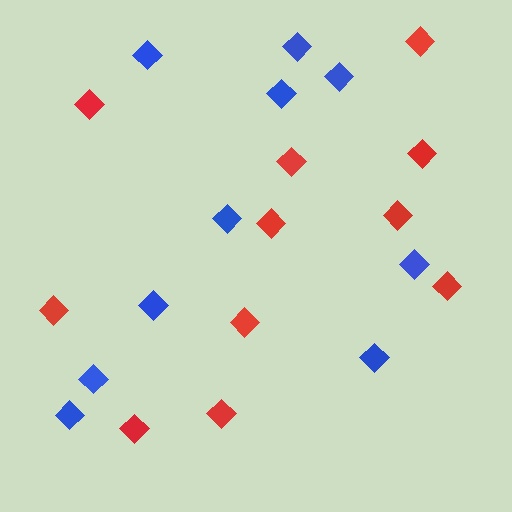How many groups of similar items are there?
There are 2 groups: one group of red diamonds (11) and one group of blue diamonds (10).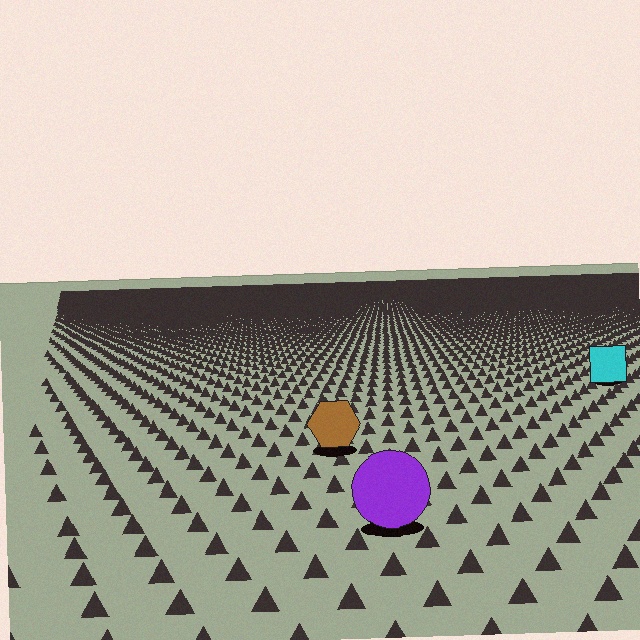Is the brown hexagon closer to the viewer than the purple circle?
No. The purple circle is closer — you can tell from the texture gradient: the ground texture is coarser near it.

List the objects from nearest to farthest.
From nearest to farthest: the purple circle, the brown hexagon, the cyan square.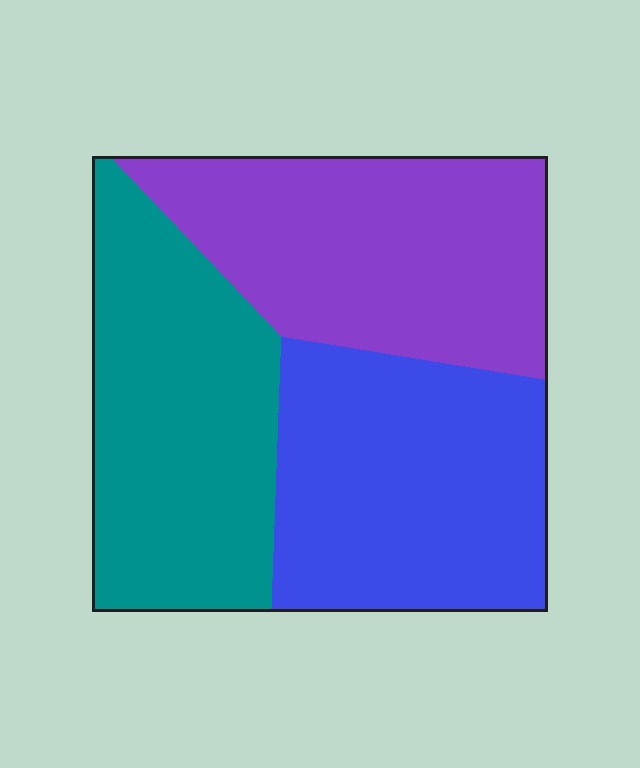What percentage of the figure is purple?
Purple covers about 35% of the figure.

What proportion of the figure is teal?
Teal covers roughly 35% of the figure.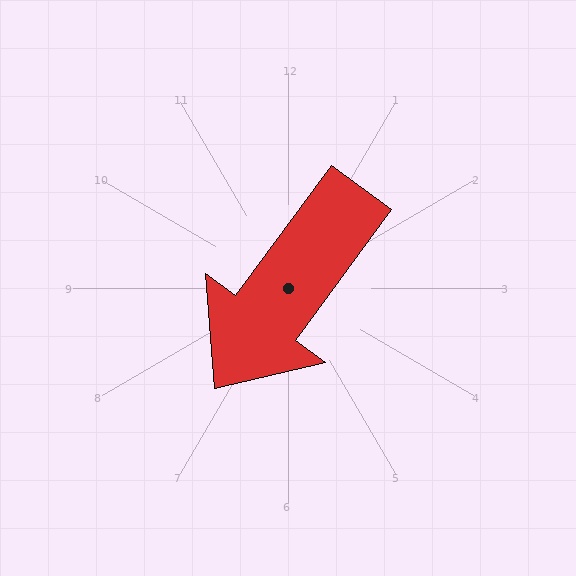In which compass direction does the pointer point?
Southwest.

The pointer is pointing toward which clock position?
Roughly 7 o'clock.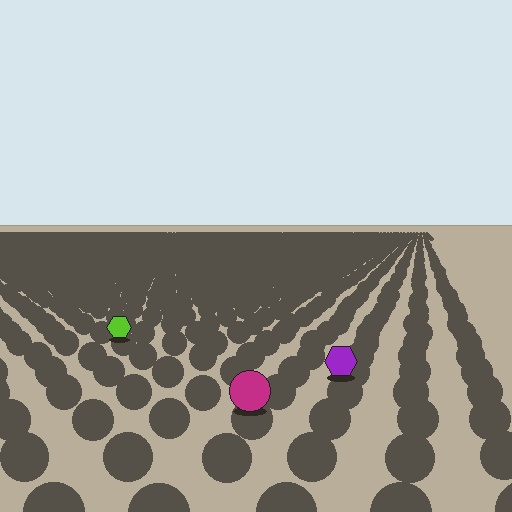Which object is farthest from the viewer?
The lime hexagon is farthest from the viewer. It appears smaller and the ground texture around it is denser.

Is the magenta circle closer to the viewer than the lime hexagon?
Yes. The magenta circle is closer — you can tell from the texture gradient: the ground texture is coarser near it.